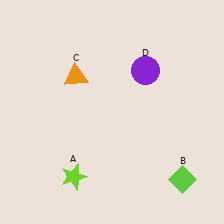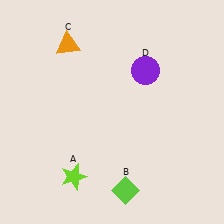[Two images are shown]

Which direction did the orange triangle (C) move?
The orange triangle (C) moved up.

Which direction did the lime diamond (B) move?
The lime diamond (B) moved left.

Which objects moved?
The objects that moved are: the lime diamond (B), the orange triangle (C).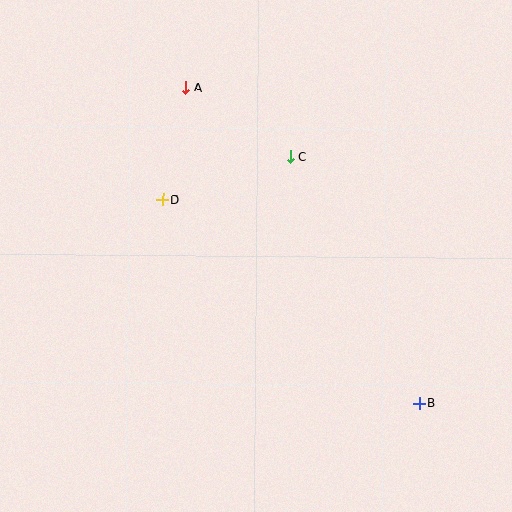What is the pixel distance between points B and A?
The distance between B and A is 393 pixels.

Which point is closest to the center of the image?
Point C at (290, 157) is closest to the center.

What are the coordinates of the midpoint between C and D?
The midpoint between C and D is at (226, 179).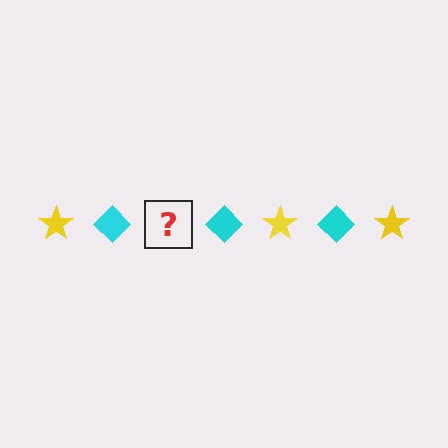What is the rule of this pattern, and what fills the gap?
The rule is that the pattern alternates between yellow star and cyan diamond. The gap should be filled with a yellow star.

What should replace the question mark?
The question mark should be replaced with a yellow star.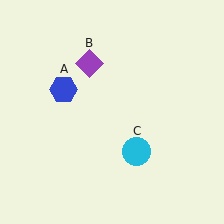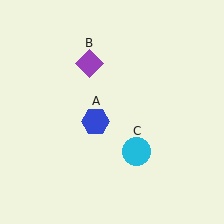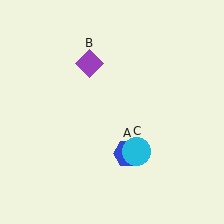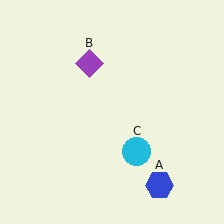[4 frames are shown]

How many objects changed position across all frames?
1 object changed position: blue hexagon (object A).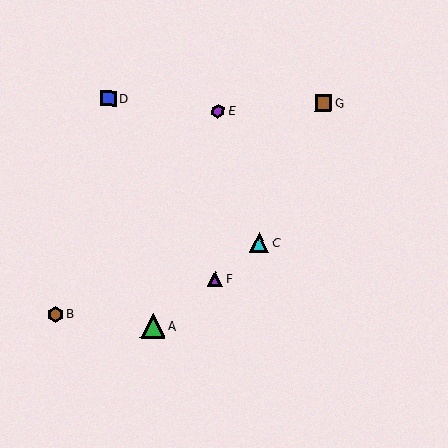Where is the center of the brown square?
The center of the brown square is at (323, 103).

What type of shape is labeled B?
Shape B is a brown hexagon.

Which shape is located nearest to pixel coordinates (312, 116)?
The brown square (labeled G) at (323, 103) is nearest to that location.